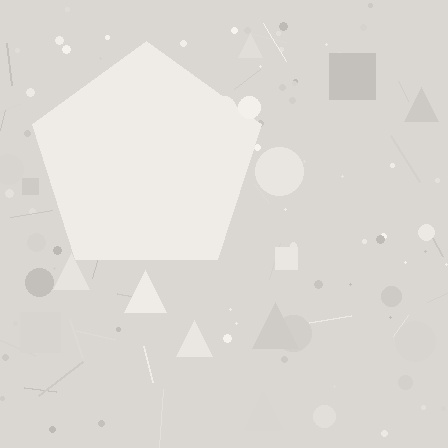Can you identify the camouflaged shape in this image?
The camouflaged shape is a pentagon.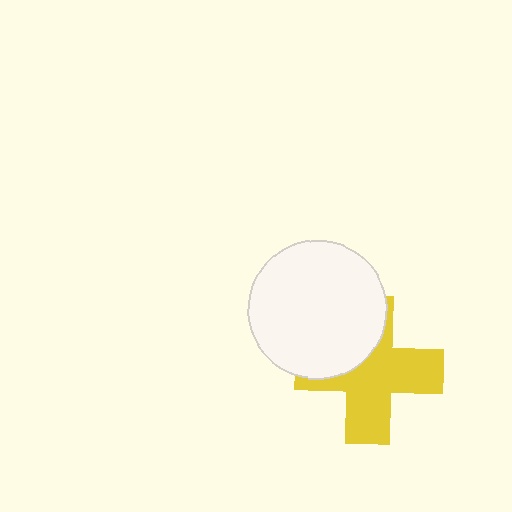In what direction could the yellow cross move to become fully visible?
The yellow cross could move toward the lower-right. That would shift it out from behind the white circle entirely.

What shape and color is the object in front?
The object in front is a white circle.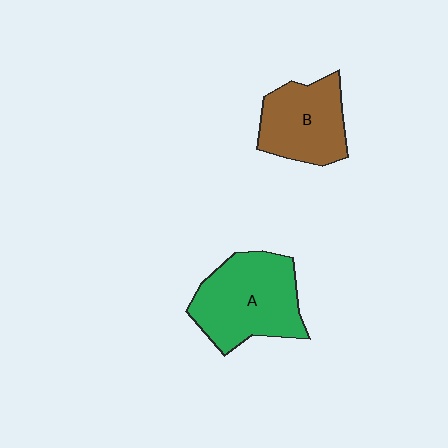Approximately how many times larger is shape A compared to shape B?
Approximately 1.3 times.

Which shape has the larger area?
Shape A (green).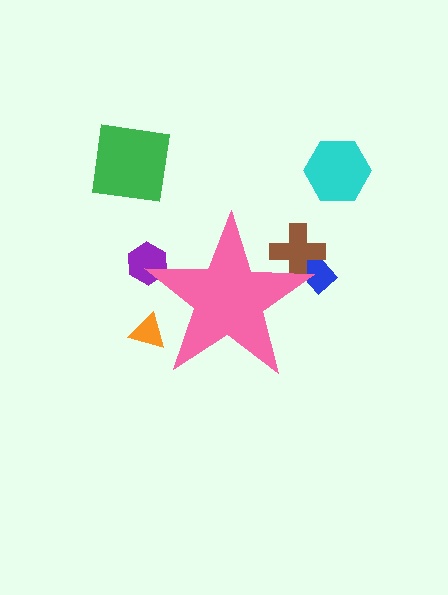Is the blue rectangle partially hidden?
Yes, the blue rectangle is partially hidden behind the pink star.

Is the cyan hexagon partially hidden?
No, the cyan hexagon is fully visible.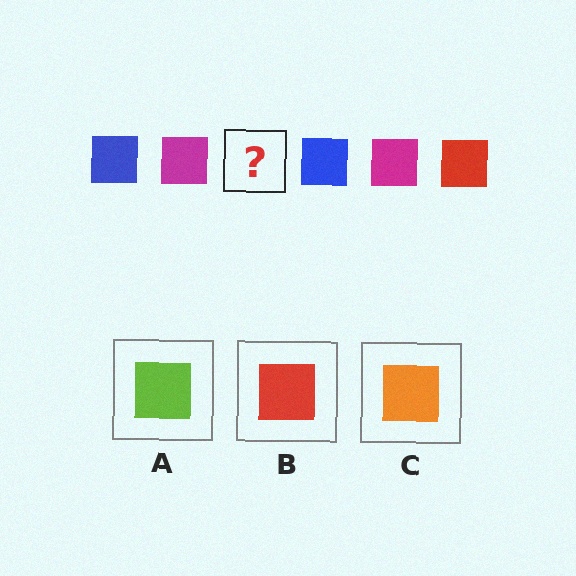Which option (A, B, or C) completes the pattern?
B.